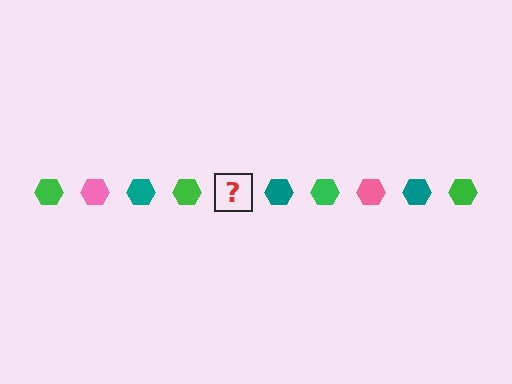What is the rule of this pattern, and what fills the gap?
The rule is that the pattern cycles through green, pink, teal hexagons. The gap should be filled with a pink hexagon.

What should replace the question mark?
The question mark should be replaced with a pink hexagon.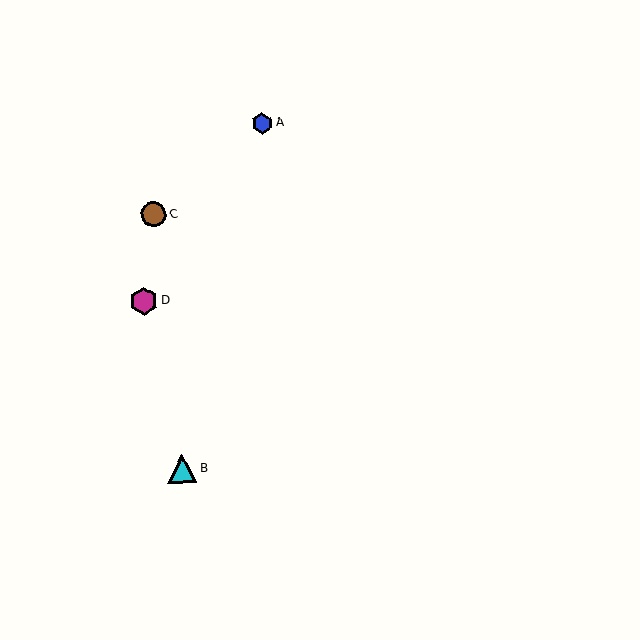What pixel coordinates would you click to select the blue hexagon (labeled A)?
Click at (262, 123) to select the blue hexagon A.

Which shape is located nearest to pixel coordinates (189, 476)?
The cyan triangle (labeled B) at (182, 469) is nearest to that location.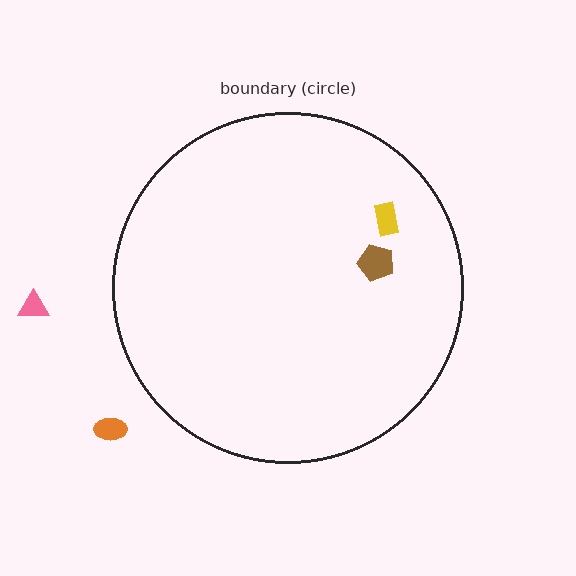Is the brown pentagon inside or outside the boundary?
Inside.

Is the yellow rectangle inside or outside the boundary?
Inside.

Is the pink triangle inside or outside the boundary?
Outside.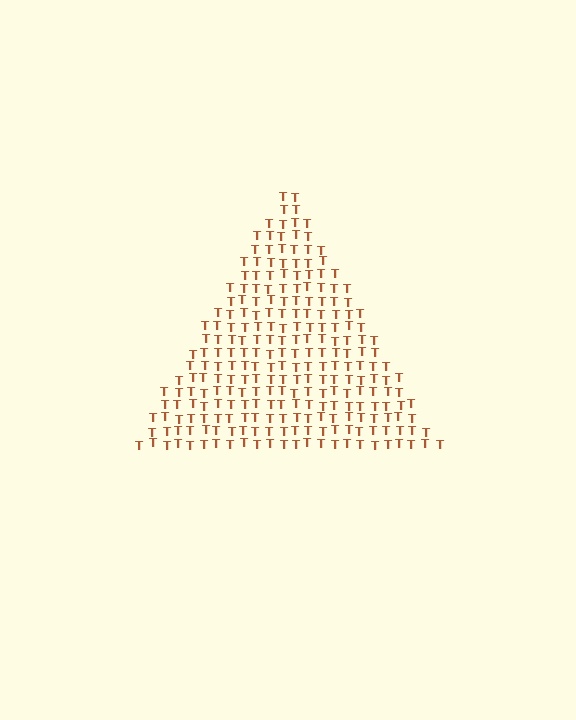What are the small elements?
The small elements are letter T's.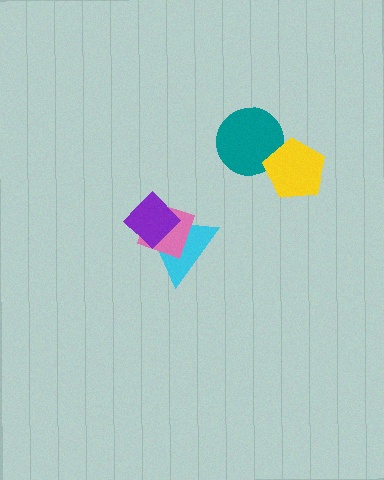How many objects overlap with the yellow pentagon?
1 object overlaps with the yellow pentagon.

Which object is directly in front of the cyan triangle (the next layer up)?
The pink diamond is directly in front of the cyan triangle.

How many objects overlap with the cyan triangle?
2 objects overlap with the cyan triangle.